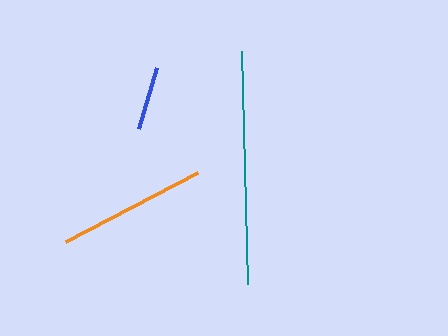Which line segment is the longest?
The teal line is the longest at approximately 233 pixels.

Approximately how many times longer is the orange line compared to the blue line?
The orange line is approximately 2.3 times the length of the blue line.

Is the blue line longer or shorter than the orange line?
The orange line is longer than the blue line.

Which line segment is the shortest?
The blue line is the shortest at approximately 64 pixels.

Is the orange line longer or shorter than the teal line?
The teal line is longer than the orange line.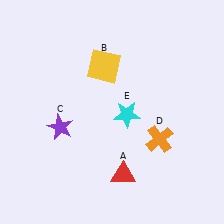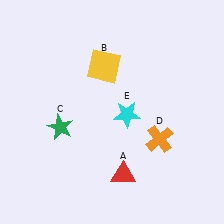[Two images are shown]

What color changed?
The star (C) changed from purple in Image 1 to green in Image 2.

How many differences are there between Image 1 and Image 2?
There is 1 difference between the two images.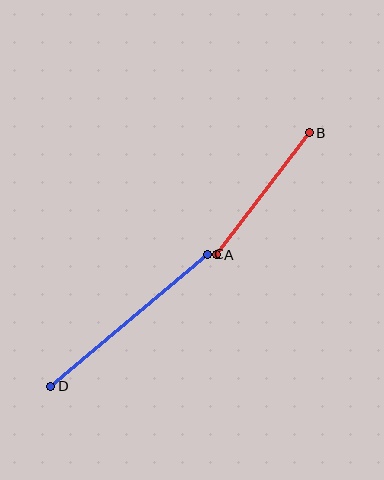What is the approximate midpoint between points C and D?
The midpoint is at approximately (129, 320) pixels.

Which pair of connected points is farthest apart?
Points C and D are farthest apart.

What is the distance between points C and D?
The distance is approximately 205 pixels.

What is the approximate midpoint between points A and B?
The midpoint is at approximately (263, 194) pixels.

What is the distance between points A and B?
The distance is approximately 153 pixels.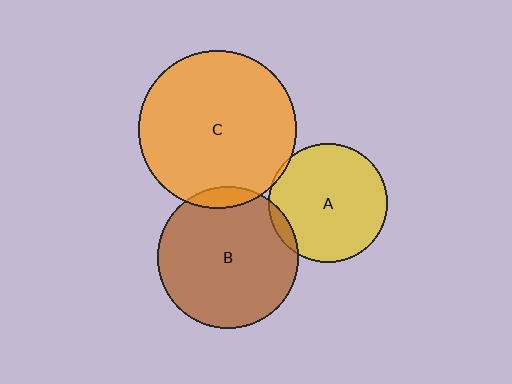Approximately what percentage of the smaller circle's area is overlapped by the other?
Approximately 5%.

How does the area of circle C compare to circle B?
Approximately 1.3 times.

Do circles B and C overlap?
Yes.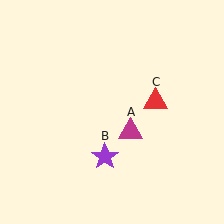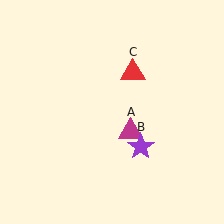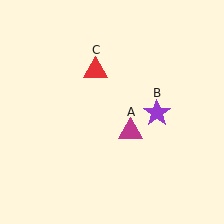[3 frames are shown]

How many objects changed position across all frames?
2 objects changed position: purple star (object B), red triangle (object C).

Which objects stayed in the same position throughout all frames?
Magenta triangle (object A) remained stationary.